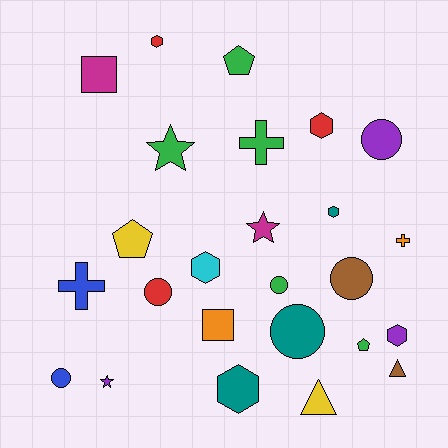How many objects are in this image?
There are 25 objects.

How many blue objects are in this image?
There are 2 blue objects.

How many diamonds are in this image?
There are no diamonds.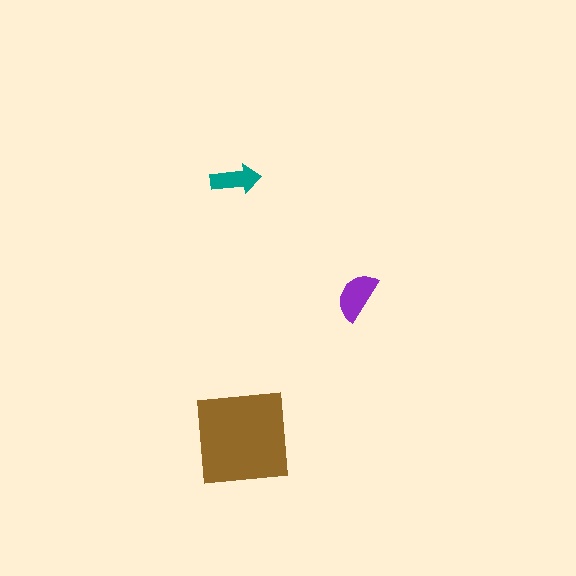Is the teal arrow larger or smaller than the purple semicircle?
Smaller.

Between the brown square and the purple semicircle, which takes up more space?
The brown square.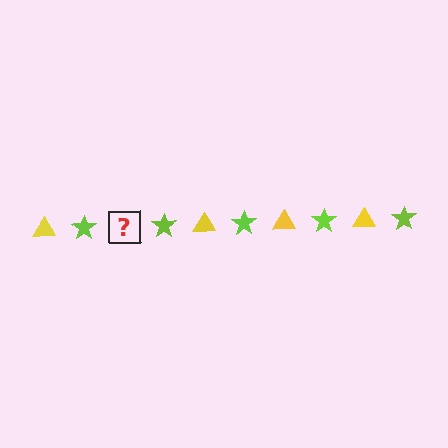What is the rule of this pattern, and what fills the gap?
The rule is that the pattern alternates between yellow triangle and lime star. The gap should be filled with a yellow triangle.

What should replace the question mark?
The question mark should be replaced with a yellow triangle.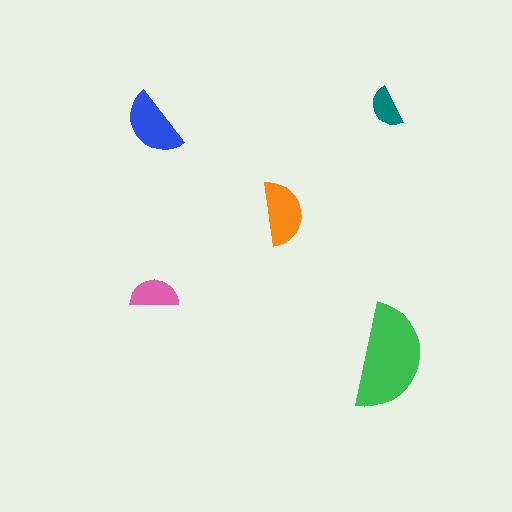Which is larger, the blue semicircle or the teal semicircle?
The blue one.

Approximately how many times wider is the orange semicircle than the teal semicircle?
About 1.5 times wider.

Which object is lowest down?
The green semicircle is bottommost.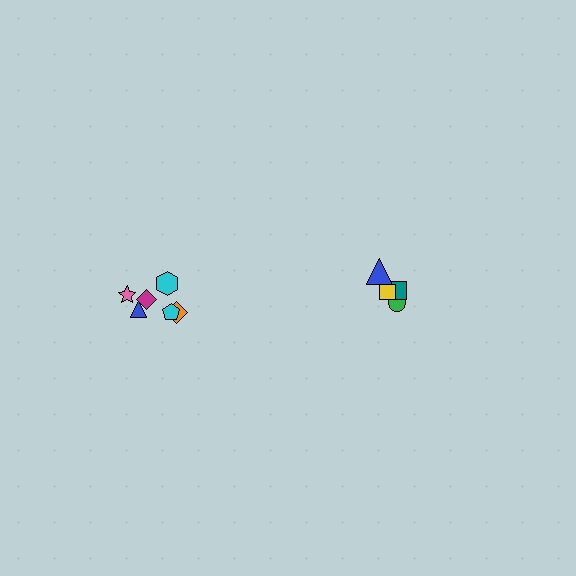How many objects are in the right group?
There are 4 objects.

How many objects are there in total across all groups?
There are 10 objects.